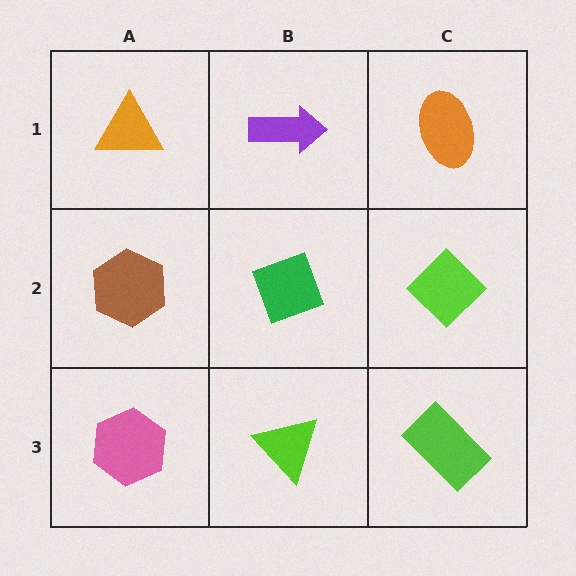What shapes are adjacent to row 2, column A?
An orange triangle (row 1, column A), a pink hexagon (row 3, column A), a green diamond (row 2, column B).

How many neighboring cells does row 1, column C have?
2.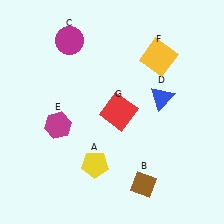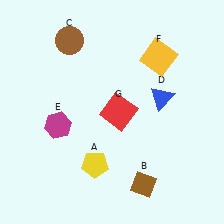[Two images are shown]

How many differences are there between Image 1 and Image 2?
There is 1 difference between the two images.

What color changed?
The circle (C) changed from magenta in Image 1 to brown in Image 2.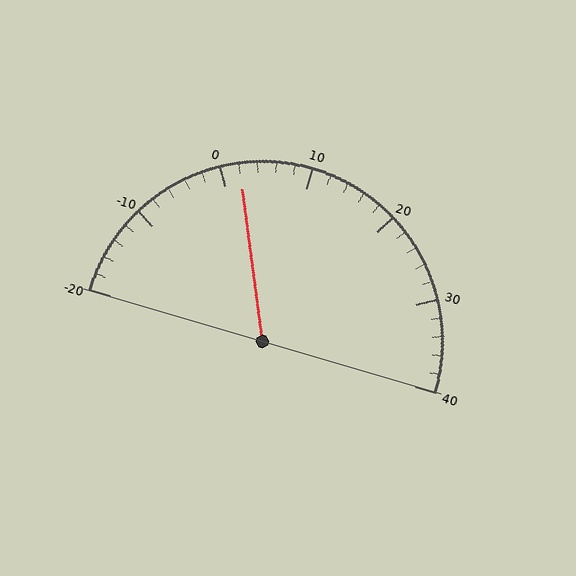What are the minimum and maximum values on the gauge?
The gauge ranges from -20 to 40.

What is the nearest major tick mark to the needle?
The nearest major tick mark is 0.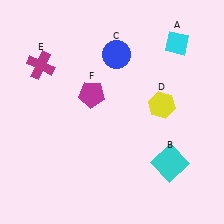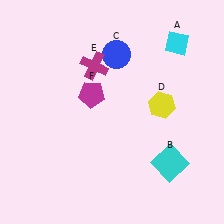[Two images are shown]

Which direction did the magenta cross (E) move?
The magenta cross (E) moved right.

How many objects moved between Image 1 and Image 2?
1 object moved between the two images.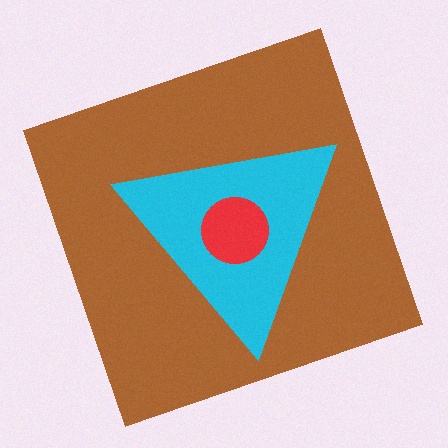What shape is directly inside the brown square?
The cyan triangle.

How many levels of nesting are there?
3.